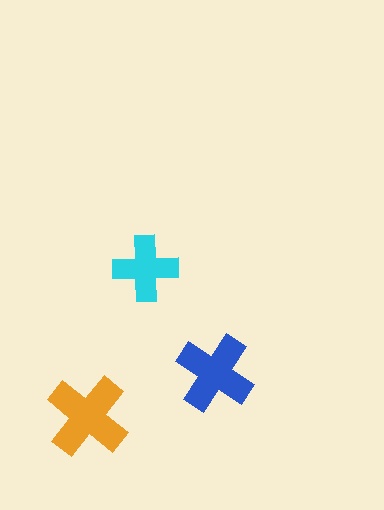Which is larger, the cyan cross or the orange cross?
The orange one.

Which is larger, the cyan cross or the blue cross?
The blue one.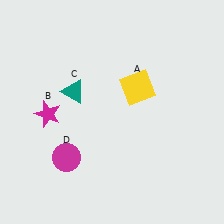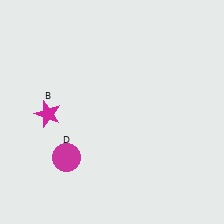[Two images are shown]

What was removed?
The teal triangle (C), the yellow square (A) were removed in Image 2.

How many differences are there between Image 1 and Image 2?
There are 2 differences between the two images.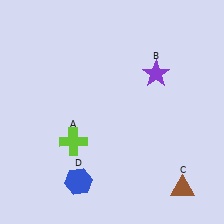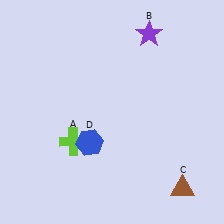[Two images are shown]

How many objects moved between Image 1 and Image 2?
2 objects moved between the two images.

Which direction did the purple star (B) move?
The purple star (B) moved up.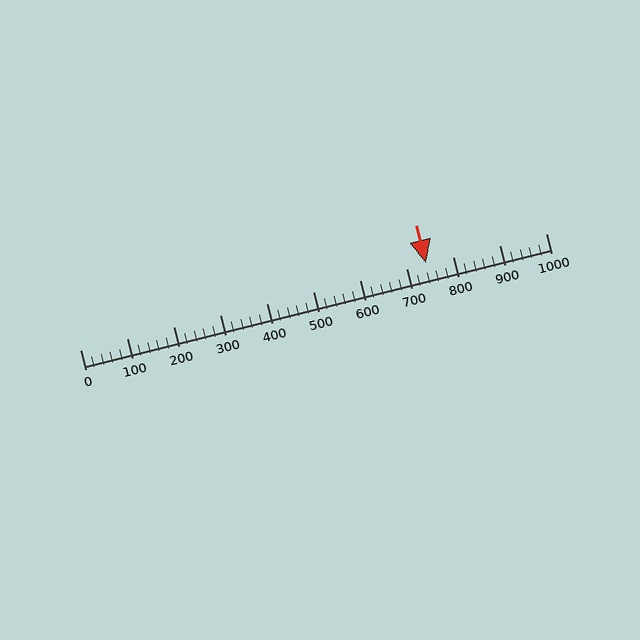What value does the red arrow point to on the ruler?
The red arrow points to approximately 743.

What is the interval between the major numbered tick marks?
The major tick marks are spaced 100 units apart.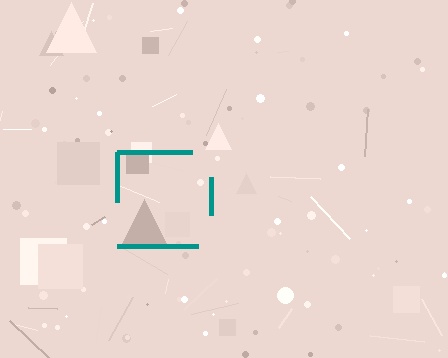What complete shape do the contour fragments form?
The contour fragments form a square.